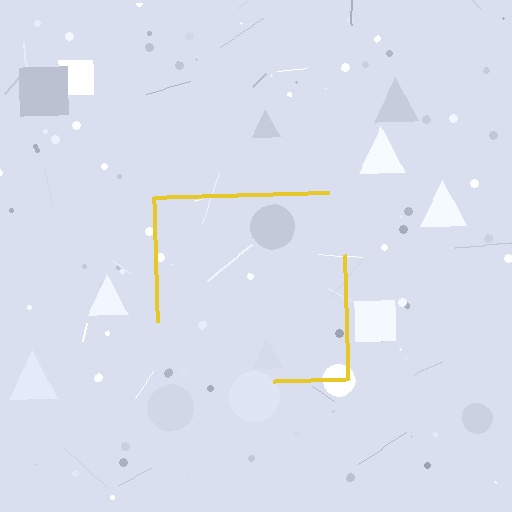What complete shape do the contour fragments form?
The contour fragments form a square.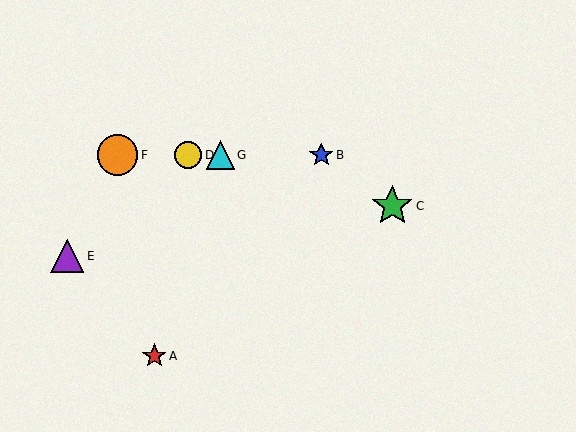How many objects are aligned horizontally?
4 objects (B, D, F, G) are aligned horizontally.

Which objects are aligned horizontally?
Objects B, D, F, G are aligned horizontally.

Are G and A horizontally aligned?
No, G is at y≈155 and A is at y≈356.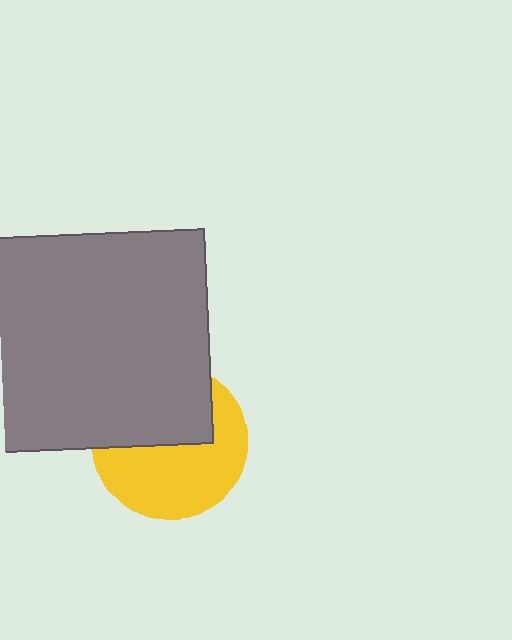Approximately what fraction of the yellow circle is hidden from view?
Roughly 45% of the yellow circle is hidden behind the gray rectangle.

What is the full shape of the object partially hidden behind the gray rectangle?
The partially hidden object is a yellow circle.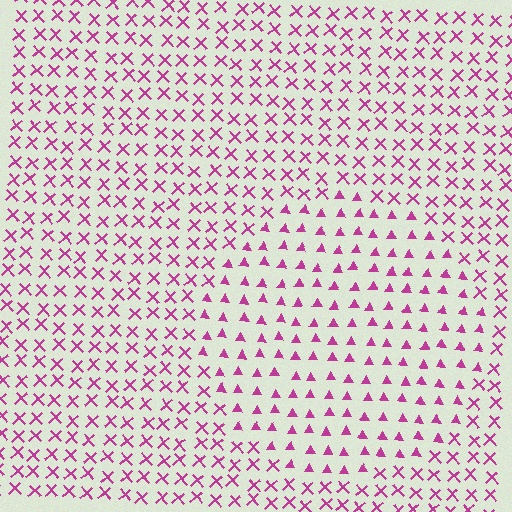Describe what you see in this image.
The image is filled with small magenta elements arranged in a uniform grid. A circle-shaped region contains triangles, while the surrounding area contains X marks. The boundary is defined purely by the change in element shape.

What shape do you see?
I see a circle.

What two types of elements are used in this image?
The image uses triangles inside the circle region and X marks outside it.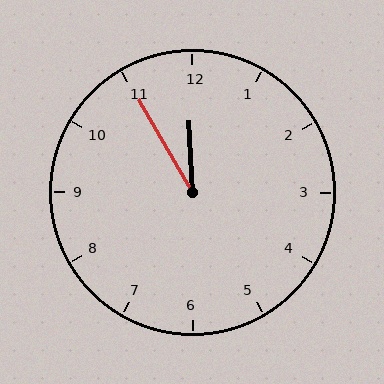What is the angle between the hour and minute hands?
Approximately 28 degrees.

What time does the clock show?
11:55.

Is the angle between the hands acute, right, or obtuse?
It is acute.